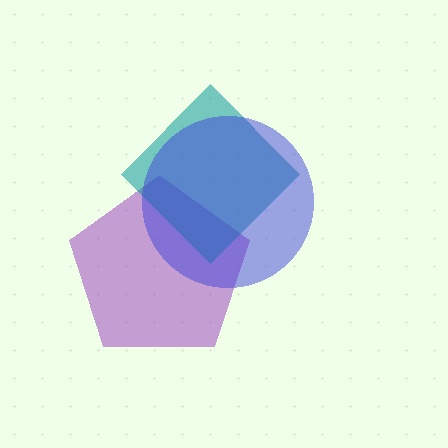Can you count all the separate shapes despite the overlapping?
Yes, there are 3 separate shapes.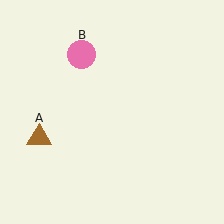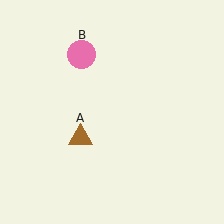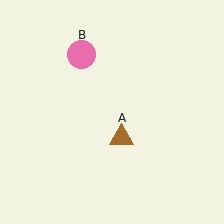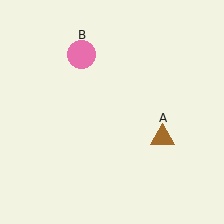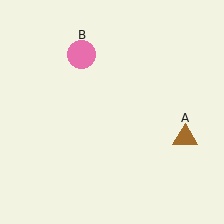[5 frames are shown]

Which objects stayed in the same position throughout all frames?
Pink circle (object B) remained stationary.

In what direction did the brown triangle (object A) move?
The brown triangle (object A) moved right.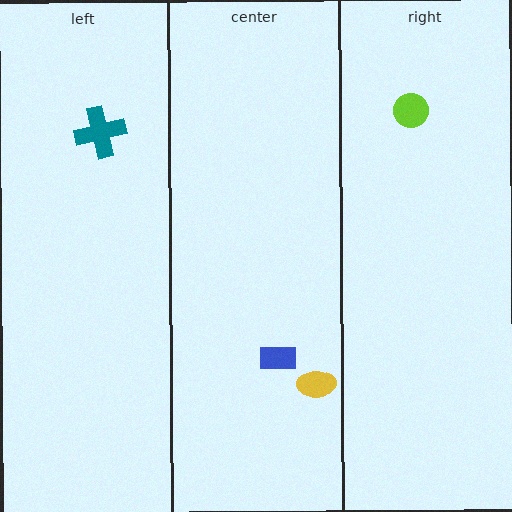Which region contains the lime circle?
The right region.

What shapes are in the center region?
The yellow ellipse, the blue rectangle.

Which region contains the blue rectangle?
The center region.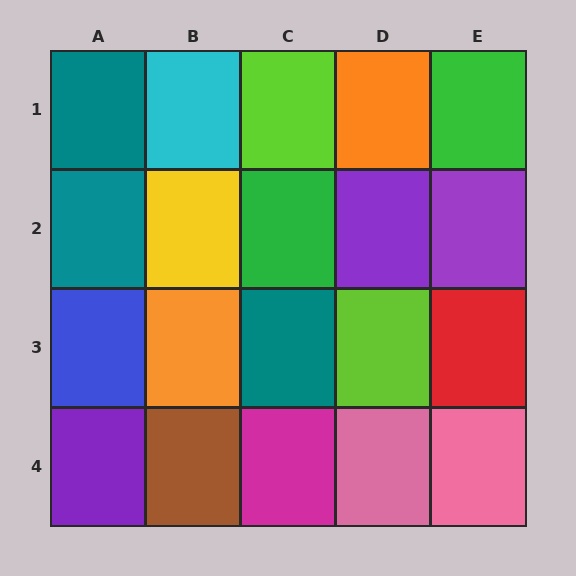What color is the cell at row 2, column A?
Teal.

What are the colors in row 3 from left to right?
Blue, orange, teal, lime, red.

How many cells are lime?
2 cells are lime.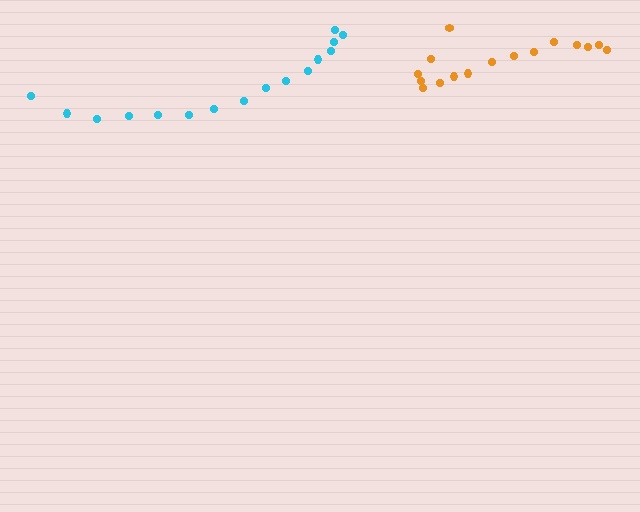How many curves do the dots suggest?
There are 2 distinct paths.